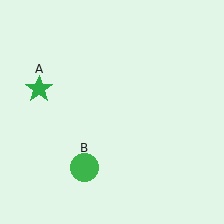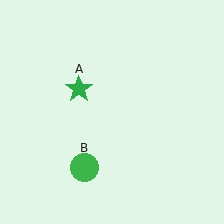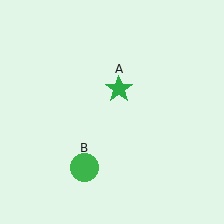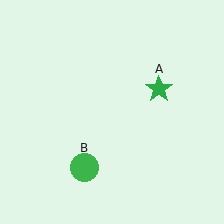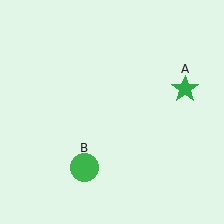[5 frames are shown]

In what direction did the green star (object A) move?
The green star (object A) moved right.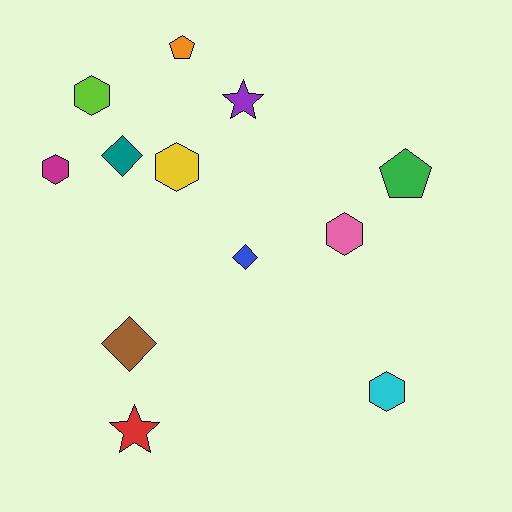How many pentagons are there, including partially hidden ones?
There are 2 pentagons.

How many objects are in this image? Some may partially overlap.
There are 12 objects.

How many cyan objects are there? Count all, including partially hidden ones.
There is 1 cyan object.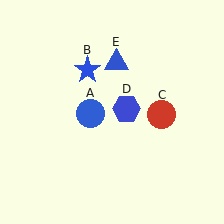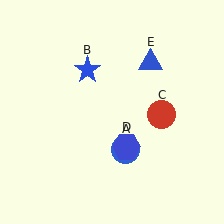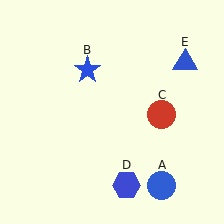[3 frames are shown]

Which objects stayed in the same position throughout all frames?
Blue star (object B) and red circle (object C) remained stationary.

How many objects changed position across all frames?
3 objects changed position: blue circle (object A), blue hexagon (object D), blue triangle (object E).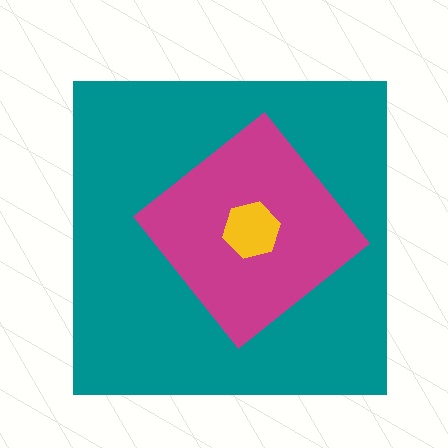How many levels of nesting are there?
3.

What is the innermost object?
The yellow hexagon.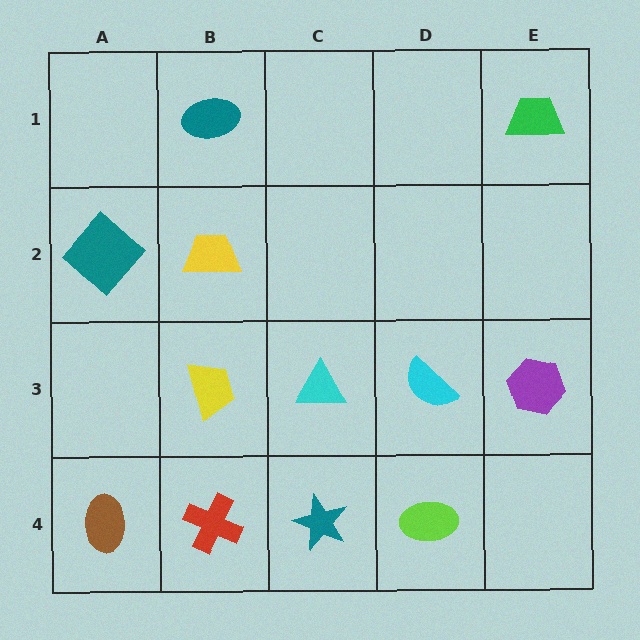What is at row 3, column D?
A cyan semicircle.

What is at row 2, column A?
A teal diamond.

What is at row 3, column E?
A purple hexagon.